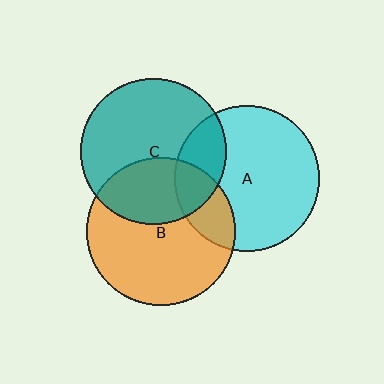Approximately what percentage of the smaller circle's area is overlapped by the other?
Approximately 35%.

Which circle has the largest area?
Circle B (orange).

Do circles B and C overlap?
Yes.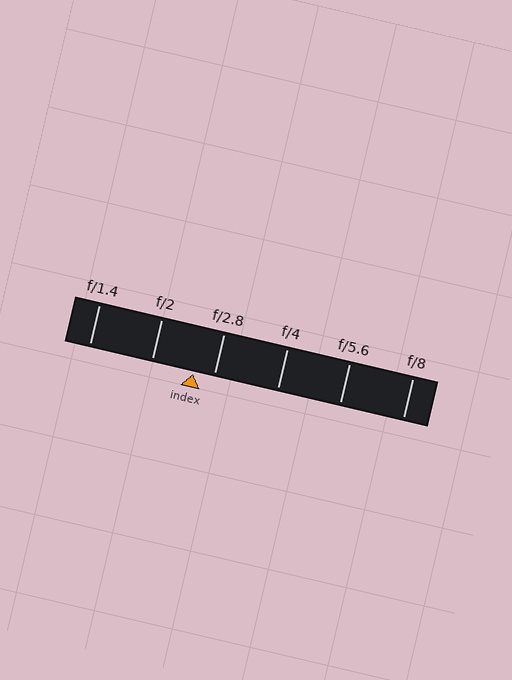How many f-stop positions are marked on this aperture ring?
There are 6 f-stop positions marked.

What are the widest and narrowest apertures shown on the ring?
The widest aperture shown is f/1.4 and the narrowest is f/8.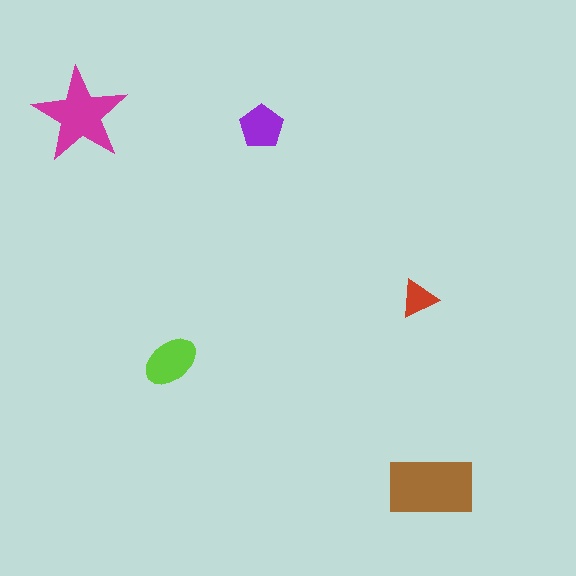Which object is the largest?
The brown rectangle.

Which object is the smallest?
The red triangle.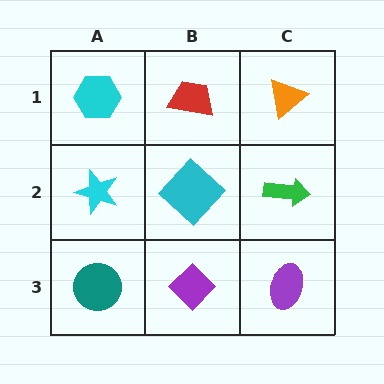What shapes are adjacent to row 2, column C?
An orange triangle (row 1, column C), a purple ellipse (row 3, column C), a cyan diamond (row 2, column B).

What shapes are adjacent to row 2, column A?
A cyan hexagon (row 1, column A), a teal circle (row 3, column A), a cyan diamond (row 2, column B).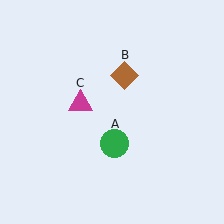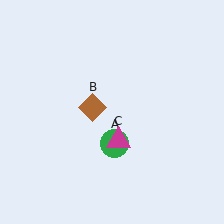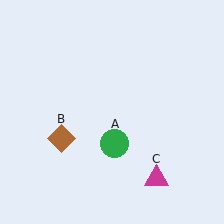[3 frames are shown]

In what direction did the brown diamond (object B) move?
The brown diamond (object B) moved down and to the left.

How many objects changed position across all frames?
2 objects changed position: brown diamond (object B), magenta triangle (object C).